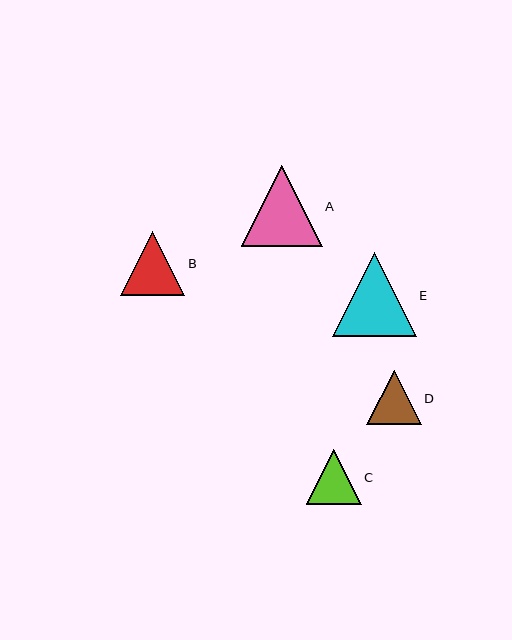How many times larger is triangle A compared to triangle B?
Triangle A is approximately 1.3 times the size of triangle B.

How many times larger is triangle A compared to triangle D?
Triangle A is approximately 1.5 times the size of triangle D.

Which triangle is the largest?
Triangle E is the largest with a size of approximately 84 pixels.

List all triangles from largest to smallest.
From largest to smallest: E, A, B, C, D.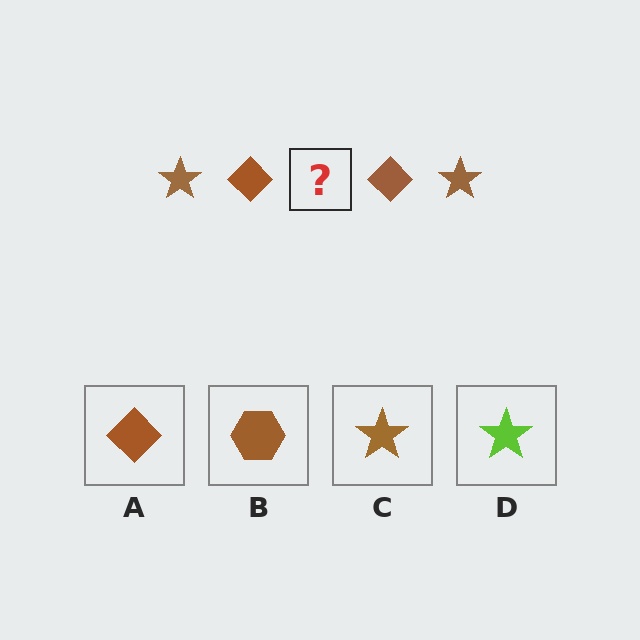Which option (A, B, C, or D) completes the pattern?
C.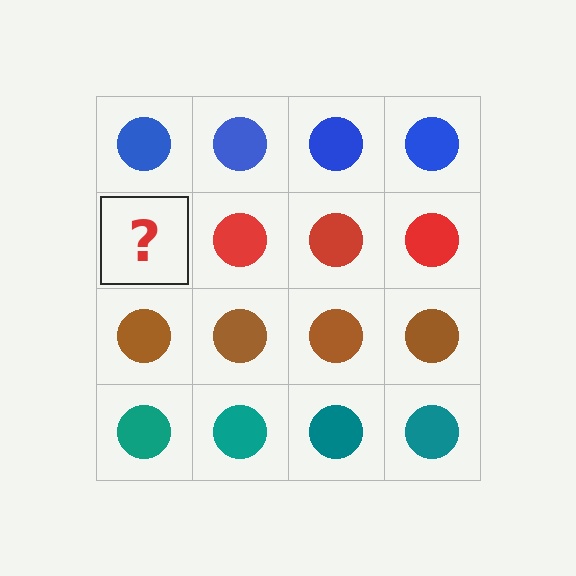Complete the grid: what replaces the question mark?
The question mark should be replaced with a red circle.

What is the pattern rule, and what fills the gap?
The rule is that each row has a consistent color. The gap should be filled with a red circle.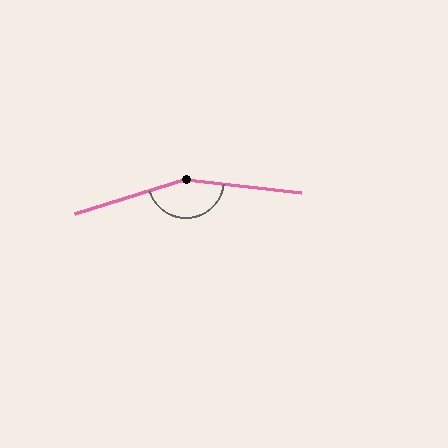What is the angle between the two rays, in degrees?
Approximately 156 degrees.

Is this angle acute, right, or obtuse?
It is obtuse.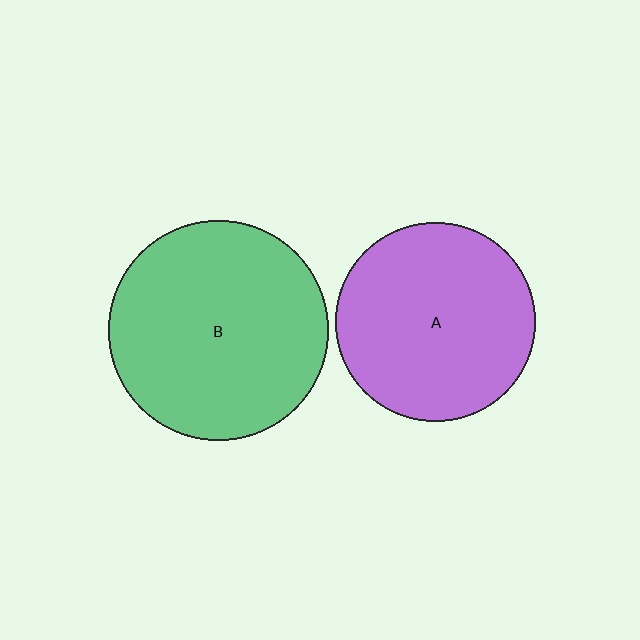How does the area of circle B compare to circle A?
Approximately 1.2 times.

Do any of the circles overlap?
No, none of the circles overlap.